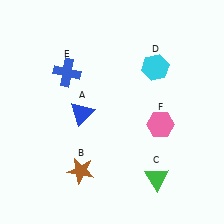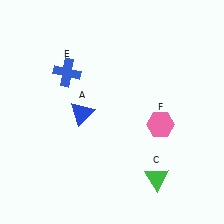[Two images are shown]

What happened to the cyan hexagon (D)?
The cyan hexagon (D) was removed in Image 2. It was in the top-right area of Image 1.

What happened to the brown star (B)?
The brown star (B) was removed in Image 2. It was in the bottom-left area of Image 1.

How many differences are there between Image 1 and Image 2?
There are 2 differences between the two images.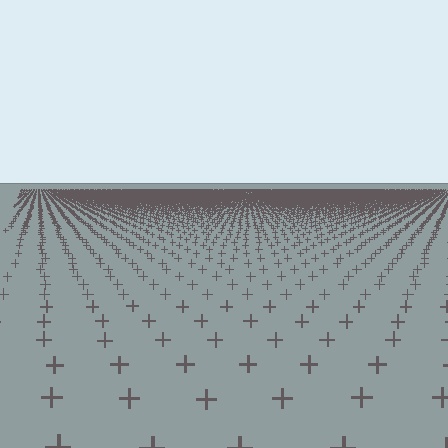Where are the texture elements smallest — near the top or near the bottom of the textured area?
Near the top.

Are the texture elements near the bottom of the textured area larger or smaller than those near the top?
Larger. Near the bottom, elements are closer to the viewer and appear at a bigger on-screen size.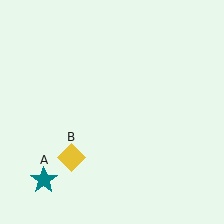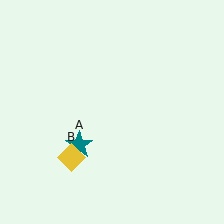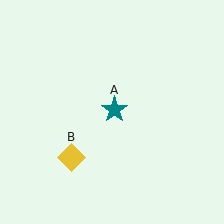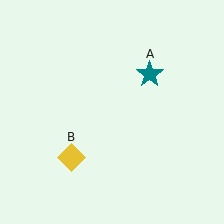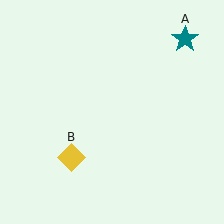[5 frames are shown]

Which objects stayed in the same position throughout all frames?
Yellow diamond (object B) remained stationary.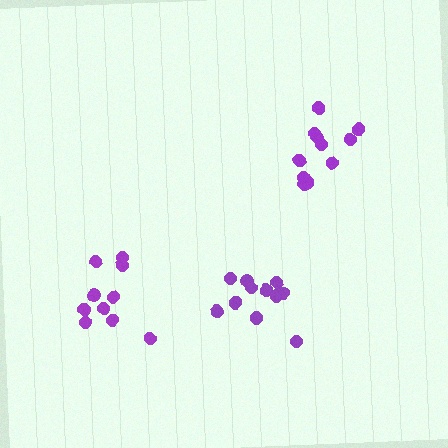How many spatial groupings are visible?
There are 3 spatial groupings.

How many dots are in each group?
Group 1: 11 dots, Group 2: 11 dots, Group 3: 10 dots (32 total).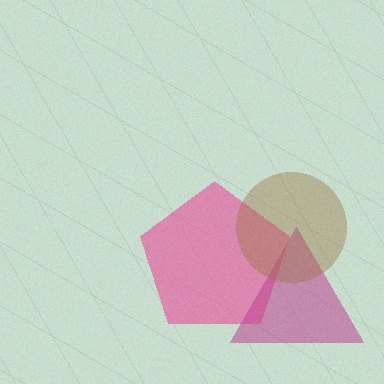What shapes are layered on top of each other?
The layered shapes are: a pink pentagon, a magenta triangle, a brown circle.